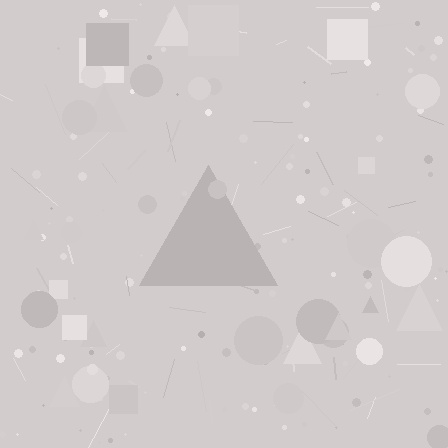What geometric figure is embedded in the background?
A triangle is embedded in the background.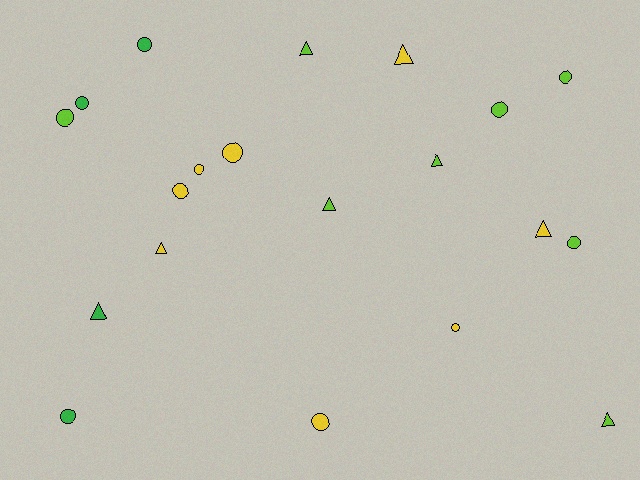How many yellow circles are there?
There are 5 yellow circles.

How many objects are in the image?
There are 20 objects.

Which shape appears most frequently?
Circle, with 12 objects.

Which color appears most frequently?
Yellow, with 8 objects.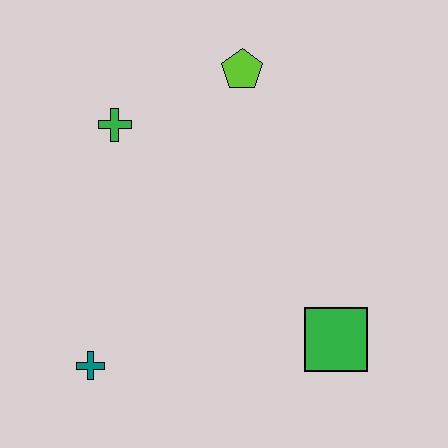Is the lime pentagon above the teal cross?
Yes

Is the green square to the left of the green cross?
No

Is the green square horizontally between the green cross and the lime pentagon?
No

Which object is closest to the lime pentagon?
The green cross is closest to the lime pentagon.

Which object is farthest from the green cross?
The green square is farthest from the green cross.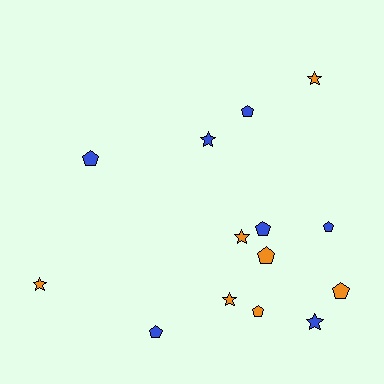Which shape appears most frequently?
Pentagon, with 8 objects.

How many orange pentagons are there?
There are 3 orange pentagons.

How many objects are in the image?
There are 14 objects.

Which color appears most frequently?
Orange, with 7 objects.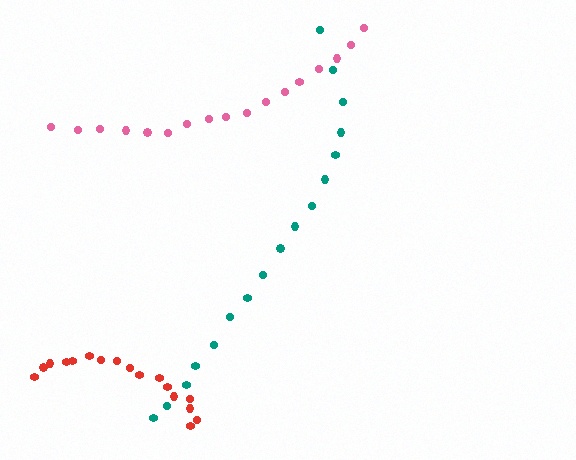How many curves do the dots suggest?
There are 3 distinct paths.